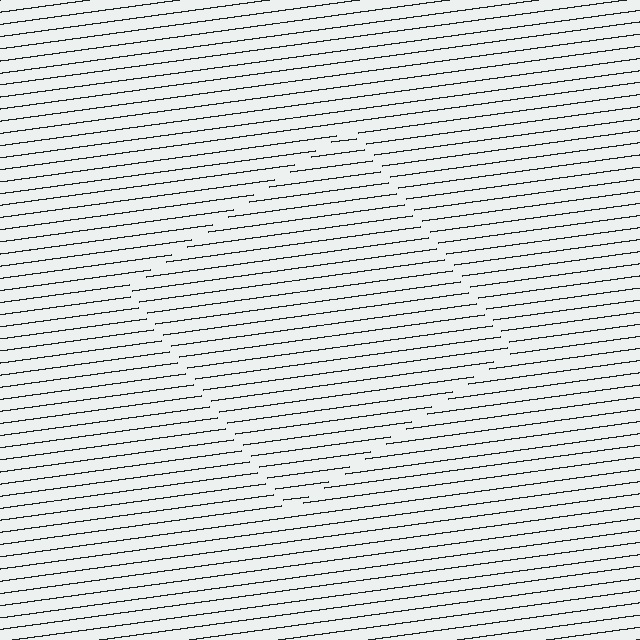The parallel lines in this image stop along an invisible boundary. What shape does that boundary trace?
An illusory square. The interior of the shape contains the same grating, shifted by half a period — the contour is defined by the phase discontinuity where line-ends from the inner and outer gratings abut.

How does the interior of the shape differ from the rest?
The interior of the shape contains the same grating, shifted by half a period — the contour is defined by the phase discontinuity where line-ends from the inner and outer gratings abut.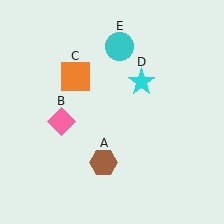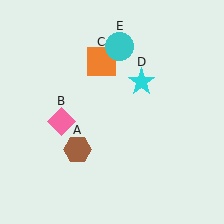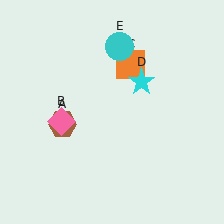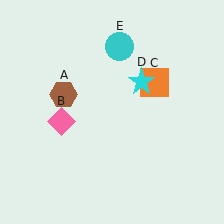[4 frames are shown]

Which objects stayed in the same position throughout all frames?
Pink diamond (object B) and cyan star (object D) and cyan circle (object E) remained stationary.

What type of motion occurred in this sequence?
The brown hexagon (object A), orange square (object C) rotated clockwise around the center of the scene.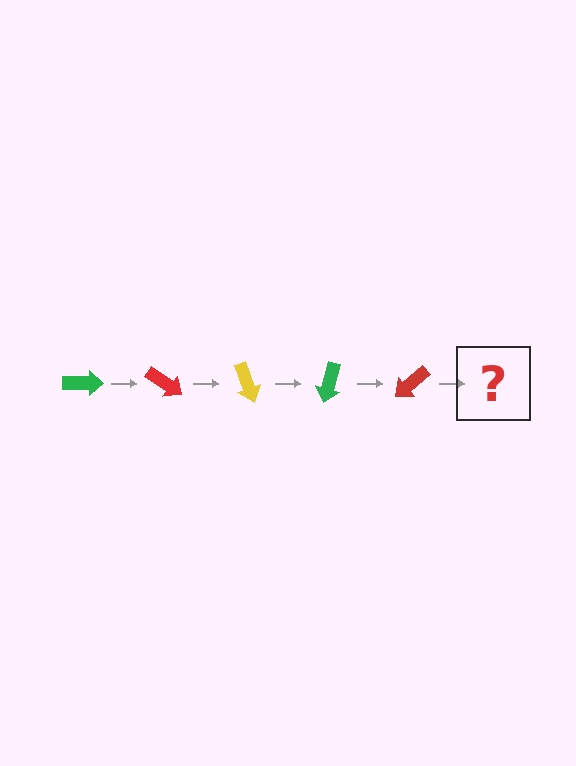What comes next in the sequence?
The next element should be a yellow arrow, rotated 175 degrees from the start.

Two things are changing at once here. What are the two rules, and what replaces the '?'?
The two rules are that it rotates 35 degrees each step and the color cycles through green, red, and yellow. The '?' should be a yellow arrow, rotated 175 degrees from the start.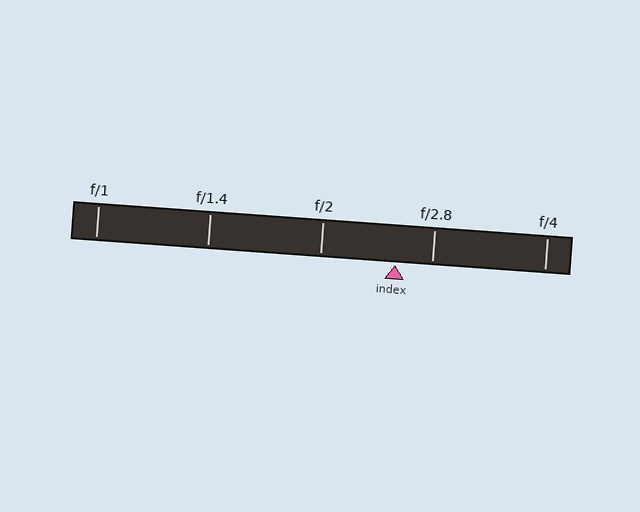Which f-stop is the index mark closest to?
The index mark is closest to f/2.8.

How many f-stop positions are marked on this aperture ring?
There are 5 f-stop positions marked.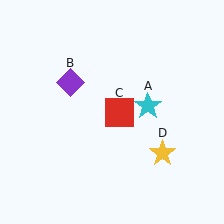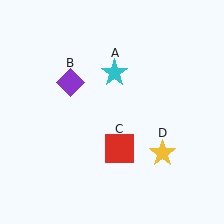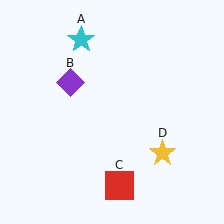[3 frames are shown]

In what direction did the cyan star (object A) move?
The cyan star (object A) moved up and to the left.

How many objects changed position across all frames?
2 objects changed position: cyan star (object A), red square (object C).